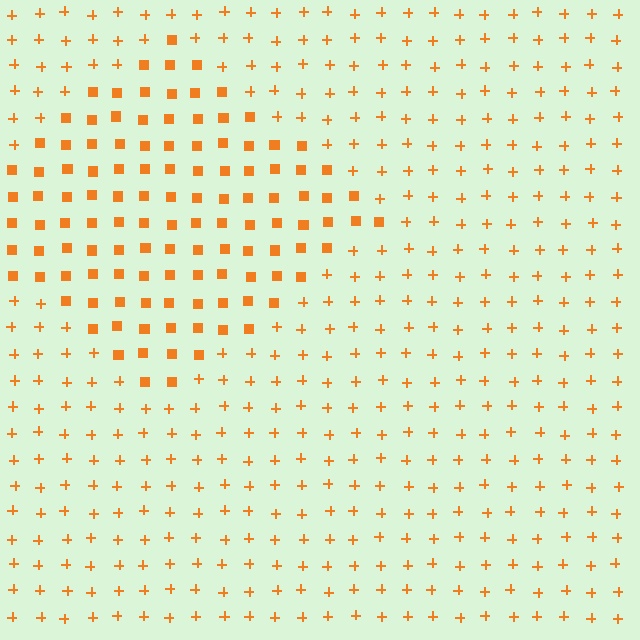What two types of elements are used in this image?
The image uses squares inside the diamond region and plus signs outside it.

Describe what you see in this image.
The image is filled with small orange elements arranged in a uniform grid. A diamond-shaped region contains squares, while the surrounding area contains plus signs. The boundary is defined purely by the change in element shape.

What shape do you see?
I see a diamond.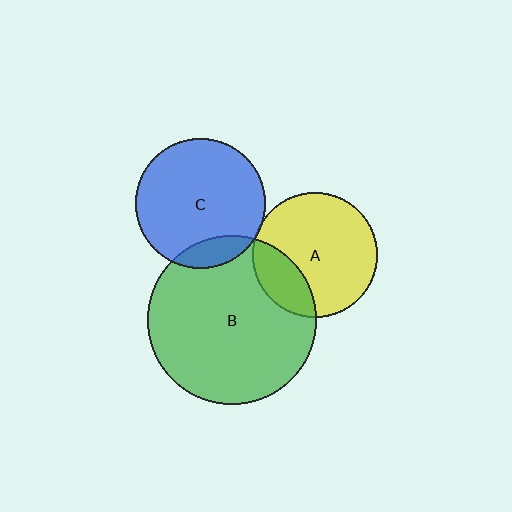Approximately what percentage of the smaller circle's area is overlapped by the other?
Approximately 15%.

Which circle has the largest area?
Circle B (green).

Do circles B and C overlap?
Yes.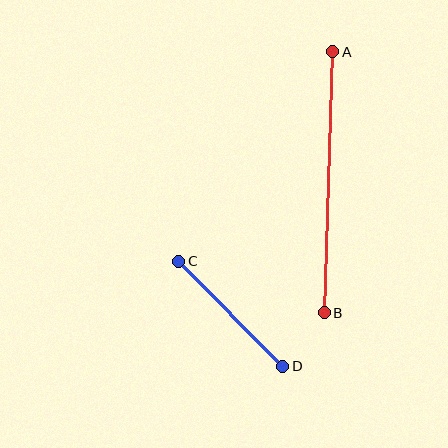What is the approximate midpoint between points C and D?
The midpoint is at approximately (231, 314) pixels.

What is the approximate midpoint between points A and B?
The midpoint is at approximately (328, 182) pixels.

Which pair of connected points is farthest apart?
Points A and B are farthest apart.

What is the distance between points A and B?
The distance is approximately 261 pixels.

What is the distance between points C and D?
The distance is approximately 148 pixels.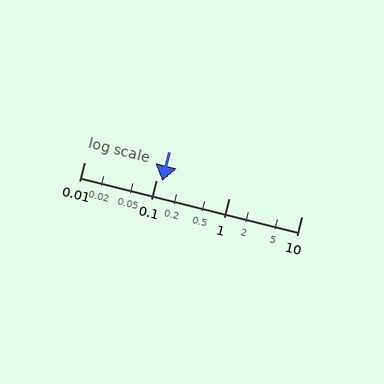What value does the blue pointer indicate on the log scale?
The pointer indicates approximately 0.12.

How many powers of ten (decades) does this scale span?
The scale spans 3 decades, from 0.01 to 10.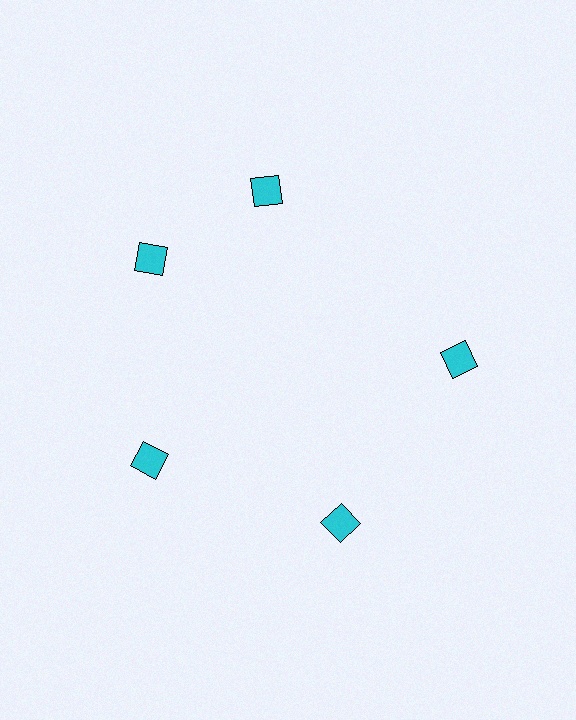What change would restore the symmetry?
The symmetry would be restored by rotating it back into even spacing with its neighbors so that all 5 squares sit at equal angles and equal distance from the center.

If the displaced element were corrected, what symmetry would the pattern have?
It would have 5-fold rotational symmetry — the pattern would map onto itself every 72 degrees.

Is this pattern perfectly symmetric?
No. The 5 cyan squares are arranged in a ring, but one element near the 1 o'clock position is rotated out of alignment along the ring, breaking the 5-fold rotational symmetry.